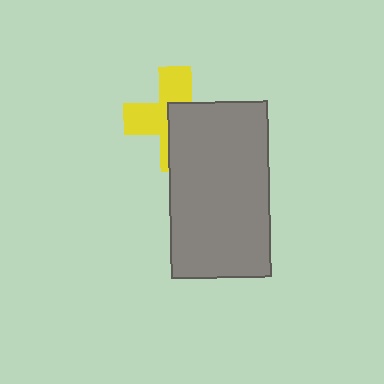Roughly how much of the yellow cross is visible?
About half of it is visible (roughly 50%).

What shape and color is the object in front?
The object in front is a gray rectangle.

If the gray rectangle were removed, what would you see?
You would see the complete yellow cross.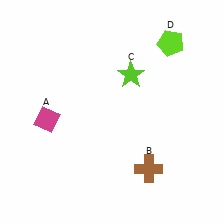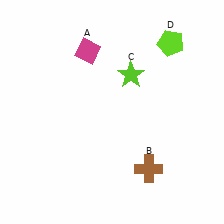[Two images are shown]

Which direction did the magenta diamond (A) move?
The magenta diamond (A) moved up.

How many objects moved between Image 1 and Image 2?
1 object moved between the two images.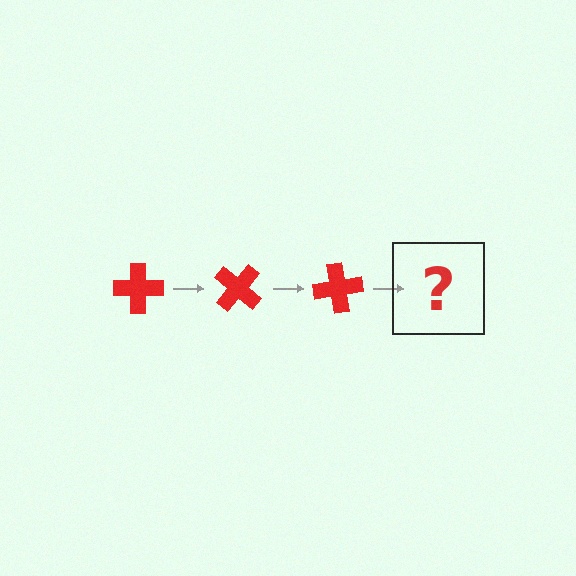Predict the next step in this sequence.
The next step is a red cross rotated 120 degrees.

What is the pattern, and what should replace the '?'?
The pattern is that the cross rotates 40 degrees each step. The '?' should be a red cross rotated 120 degrees.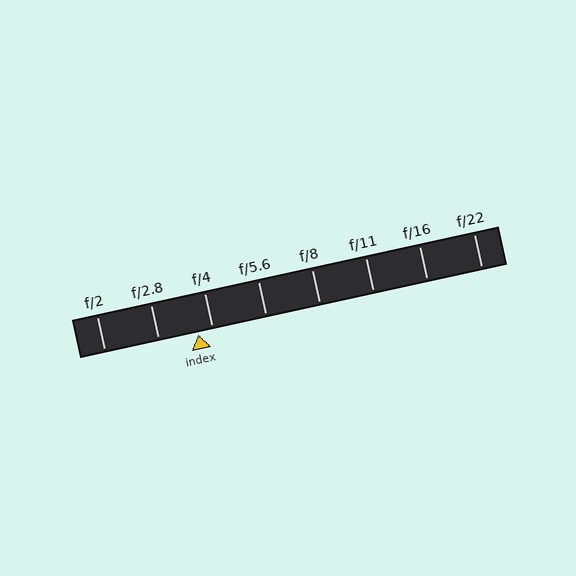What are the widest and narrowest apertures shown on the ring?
The widest aperture shown is f/2 and the narrowest is f/22.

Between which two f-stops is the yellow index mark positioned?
The index mark is between f/2.8 and f/4.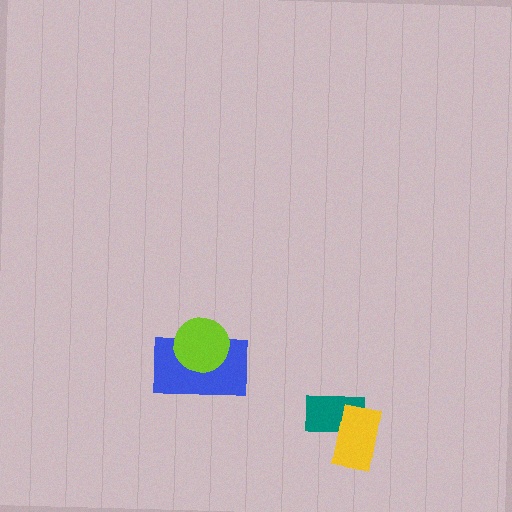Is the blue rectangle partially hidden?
Yes, it is partially covered by another shape.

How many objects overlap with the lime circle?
1 object overlaps with the lime circle.